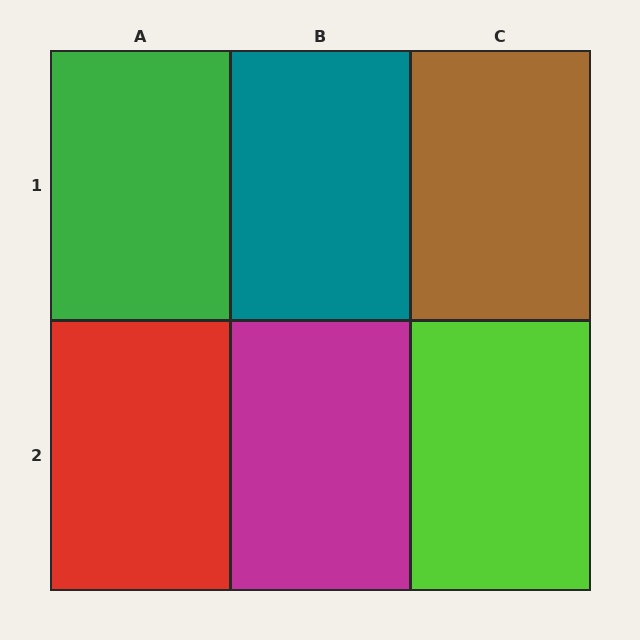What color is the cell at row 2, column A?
Red.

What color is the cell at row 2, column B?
Magenta.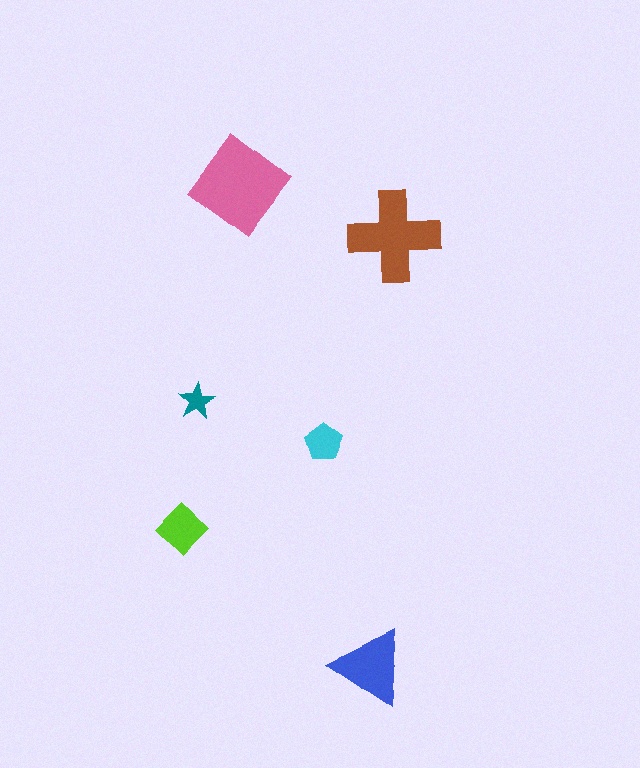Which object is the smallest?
The teal star.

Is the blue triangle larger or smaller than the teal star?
Larger.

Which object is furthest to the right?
The brown cross is rightmost.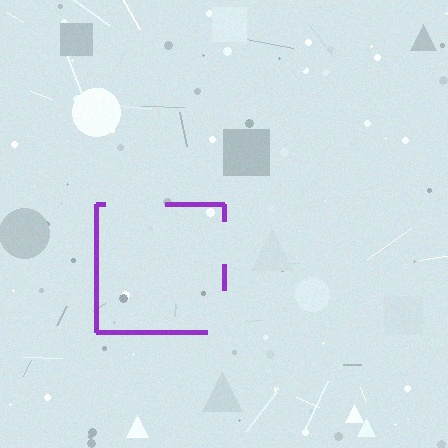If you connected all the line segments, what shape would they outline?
They would outline a square.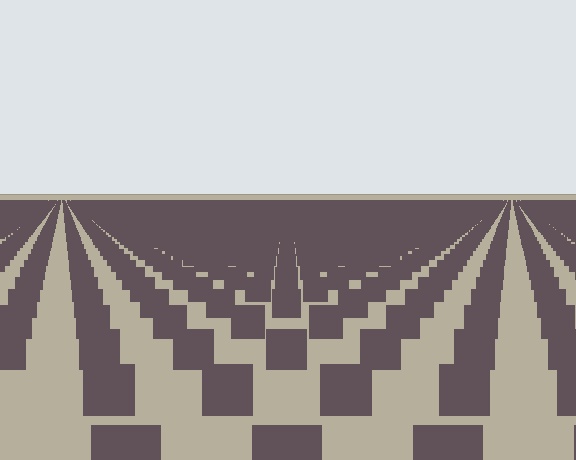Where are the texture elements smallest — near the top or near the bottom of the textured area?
Near the top.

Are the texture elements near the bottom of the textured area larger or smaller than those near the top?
Larger. Near the bottom, elements are closer to the viewer and appear at a bigger on-screen size.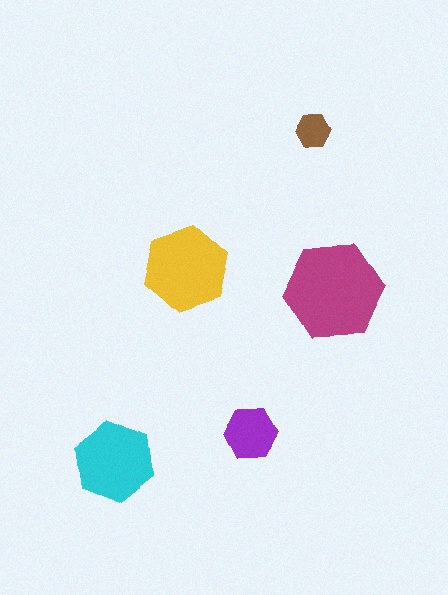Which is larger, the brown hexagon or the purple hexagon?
The purple one.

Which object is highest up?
The brown hexagon is topmost.